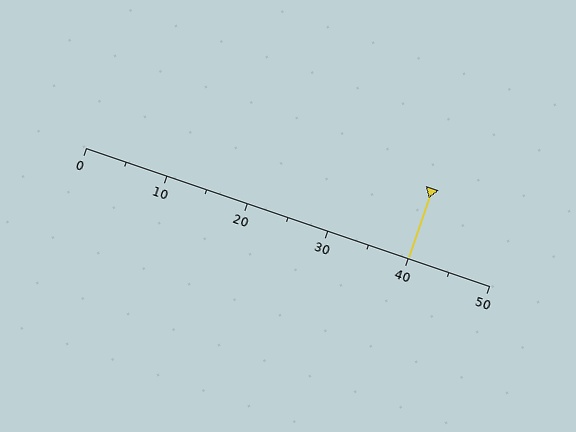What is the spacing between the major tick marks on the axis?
The major ticks are spaced 10 apart.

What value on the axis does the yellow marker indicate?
The marker indicates approximately 40.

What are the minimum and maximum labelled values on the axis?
The axis runs from 0 to 50.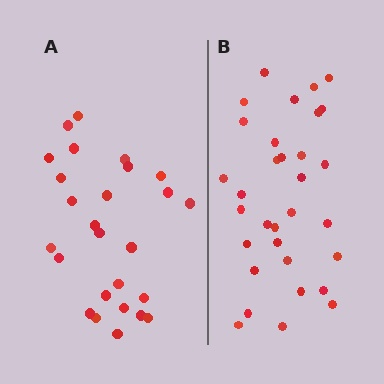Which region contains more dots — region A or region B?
Region B (the right region) has more dots.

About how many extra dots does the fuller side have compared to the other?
Region B has about 6 more dots than region A.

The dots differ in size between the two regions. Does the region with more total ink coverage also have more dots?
No. Region A has more total ink coverage because its dots are larger, but region B actually contains more individual dots. Total area can be misleading — the number of items is what matters here.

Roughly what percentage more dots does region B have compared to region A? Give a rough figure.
About 25% more.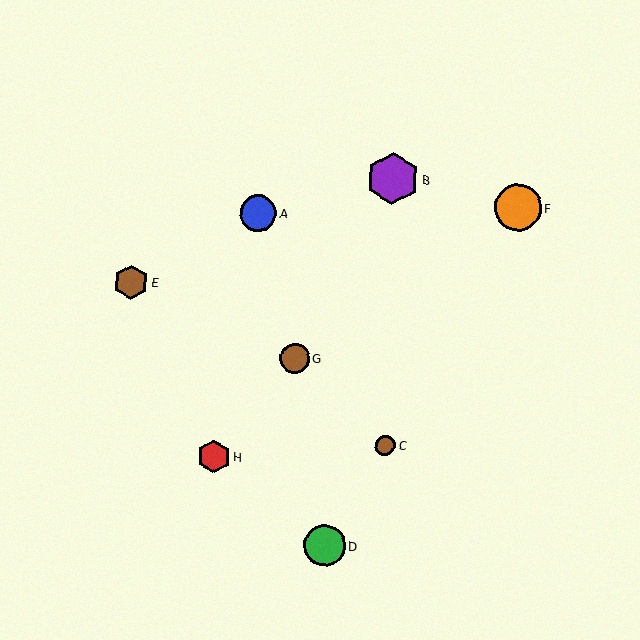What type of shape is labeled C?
Shape C is a brown circle.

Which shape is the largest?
The purple hexagon (labeled B) is the largest.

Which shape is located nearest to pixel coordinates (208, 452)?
The red hexagon (labeled H) at (214, 457) is nearest to that location.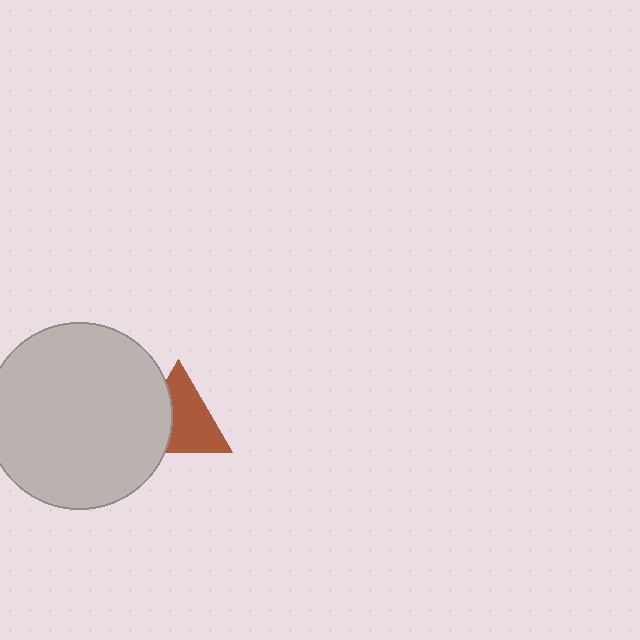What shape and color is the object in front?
The object in front is a light gray circle.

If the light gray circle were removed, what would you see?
You would see the complete brown triangle.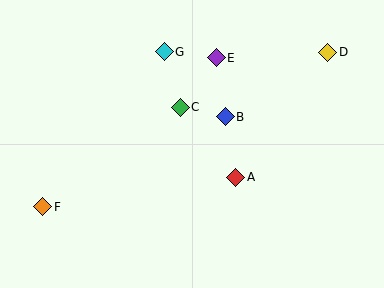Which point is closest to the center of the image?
Point C at (180, 107) is closest to the center.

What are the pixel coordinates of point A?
Point A is at (236, 177).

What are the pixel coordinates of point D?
Point D is at (328, 52).